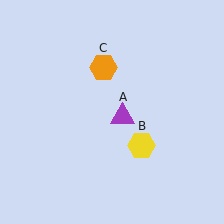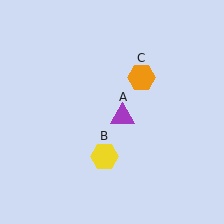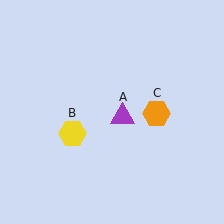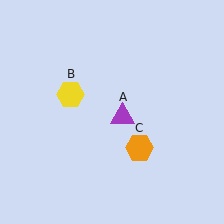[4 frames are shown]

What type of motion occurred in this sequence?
The yellow hexagon (object B), orange hexagon (object C) rotated clockwise around the center of the scene.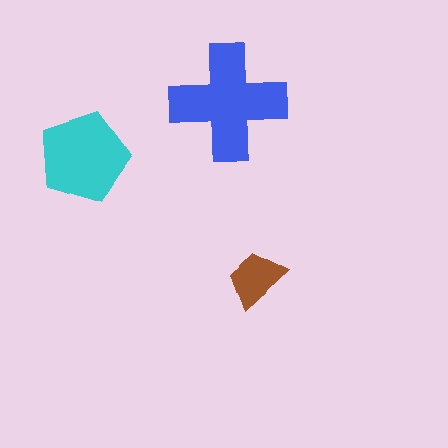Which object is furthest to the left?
The cyan pentagon is leftmost.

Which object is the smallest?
The brown trapezoid.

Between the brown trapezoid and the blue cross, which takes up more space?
The blue cross.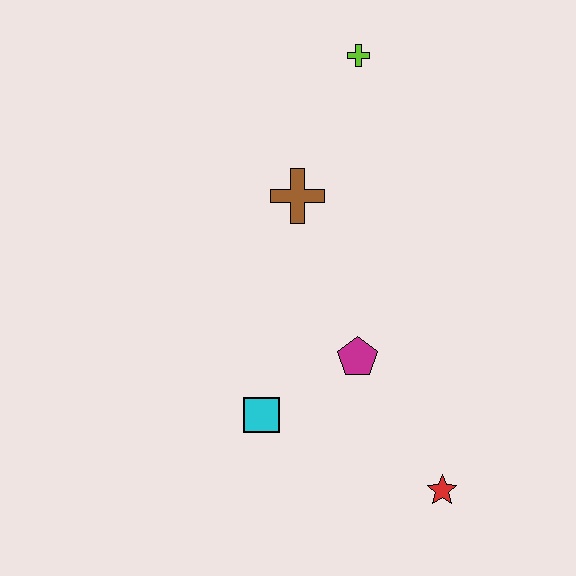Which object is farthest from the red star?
The lime cross is farthest from the red star.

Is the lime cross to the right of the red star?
No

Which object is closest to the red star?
The magenta pentagon is closest to the red star.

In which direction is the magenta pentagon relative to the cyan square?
The magenta pentagon is to the right of the cyan square.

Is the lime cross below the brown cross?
No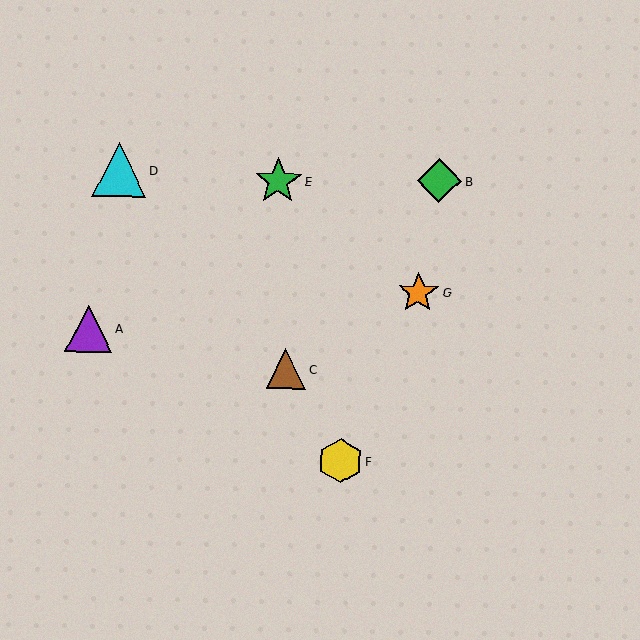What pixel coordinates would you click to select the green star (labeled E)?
Click at (278, 181) to select the green star E.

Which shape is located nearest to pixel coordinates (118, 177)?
The cyan triangle (labeled D) at (119, 170) is nearest to that location.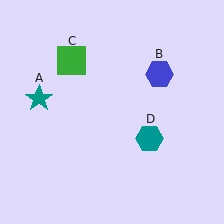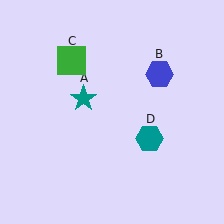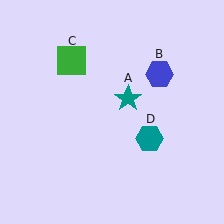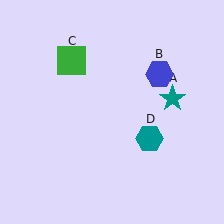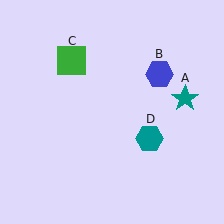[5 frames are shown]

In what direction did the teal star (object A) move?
The teal star (object A) moved right.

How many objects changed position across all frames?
1 object changed position: teal star (object A).